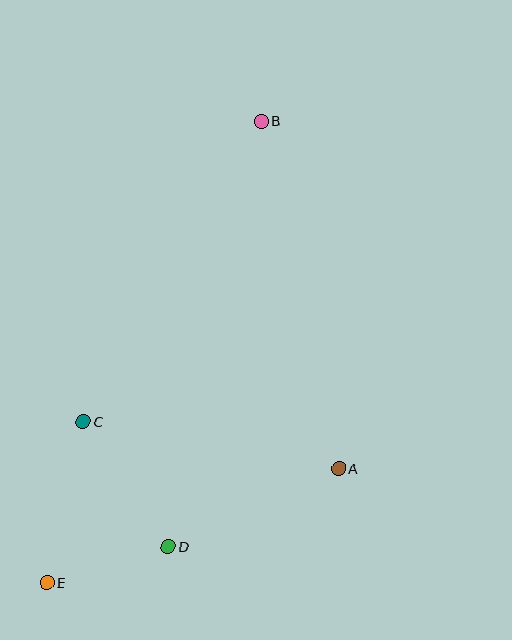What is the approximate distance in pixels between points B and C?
The distance between B and C is approximately 349 pixels.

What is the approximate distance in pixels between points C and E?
The distance between C and E is approximately 165 pixels.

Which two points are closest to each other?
Points D and E are closest to each other.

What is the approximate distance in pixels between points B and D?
The distance between B and D is approximately 435 pixels.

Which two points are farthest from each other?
Points B and E are farthest from each other.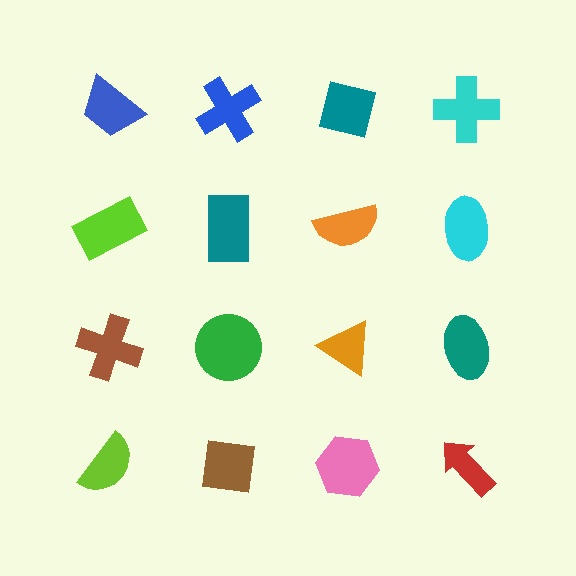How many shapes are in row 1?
4 shapes.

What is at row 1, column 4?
A cyan cross.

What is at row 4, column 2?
A brown square.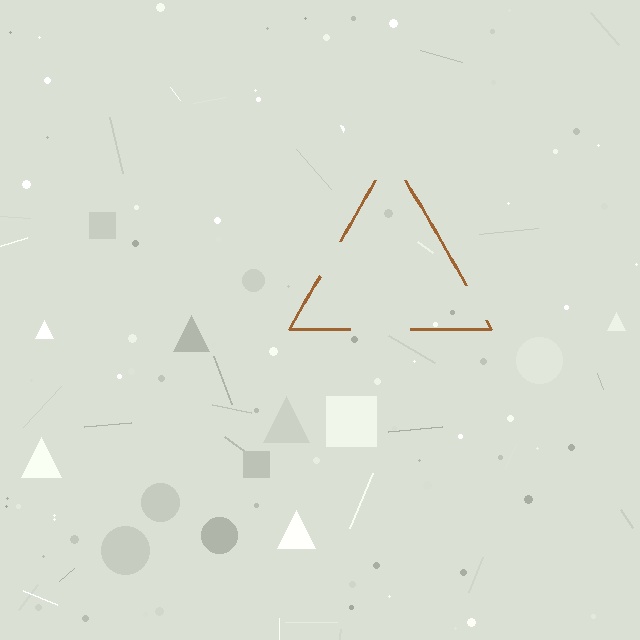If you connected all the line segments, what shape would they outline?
They would outline a triangle.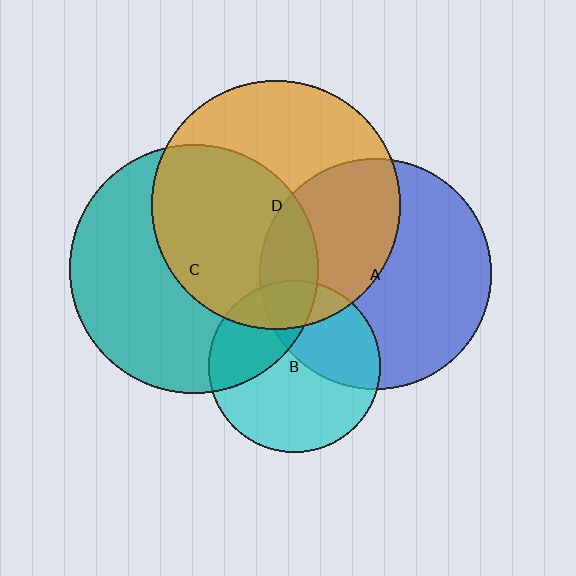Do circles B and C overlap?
Yes.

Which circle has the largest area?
Circle C (teal).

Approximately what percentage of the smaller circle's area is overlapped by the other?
Approximately 30%.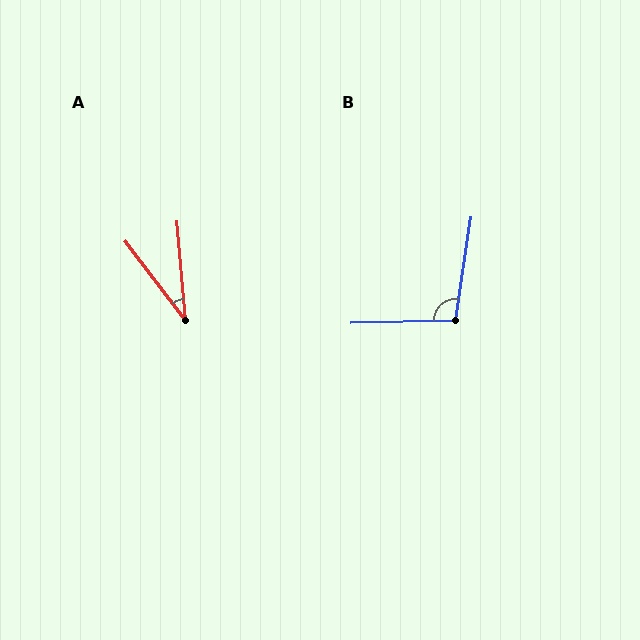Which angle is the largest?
B, at approximately 100 degrees.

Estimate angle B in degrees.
Approximately 100 degrees.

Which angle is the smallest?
A, at approximately 32 degrees.